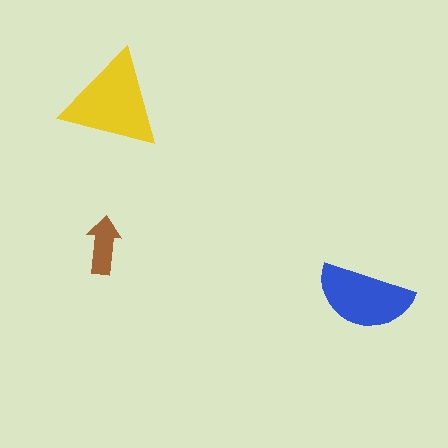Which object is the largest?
The yellow triangle.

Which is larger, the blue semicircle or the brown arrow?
The blue semicircle.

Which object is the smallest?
The brown arrow.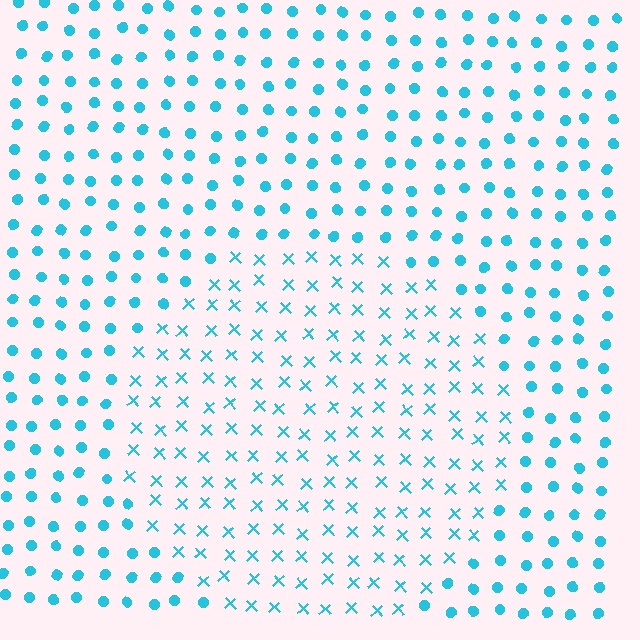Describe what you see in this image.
The image is filled with small cyan elements arranged in a uniform grid. A circle-shaped region contains X marks, while the surrounding area contains circles. The boundary is defined purely by the change in element shape.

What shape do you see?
I see a circle.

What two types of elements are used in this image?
The image uses X marks inside the circle region and circles outside it.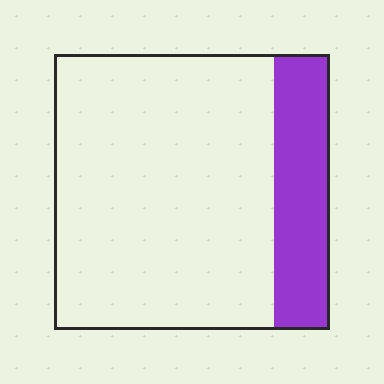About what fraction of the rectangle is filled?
About one fifth (1/5).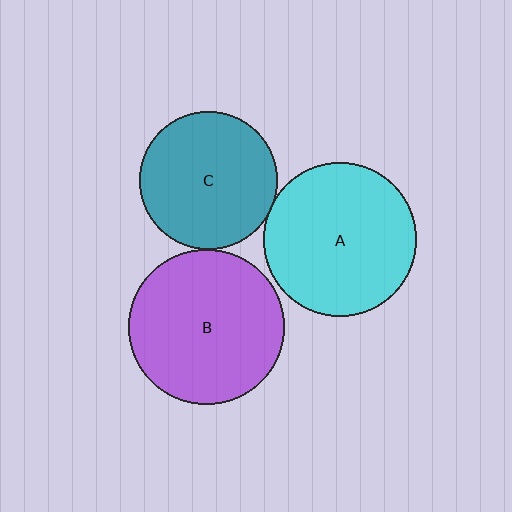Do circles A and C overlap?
Yes.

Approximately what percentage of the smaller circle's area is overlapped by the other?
Approximately 5%.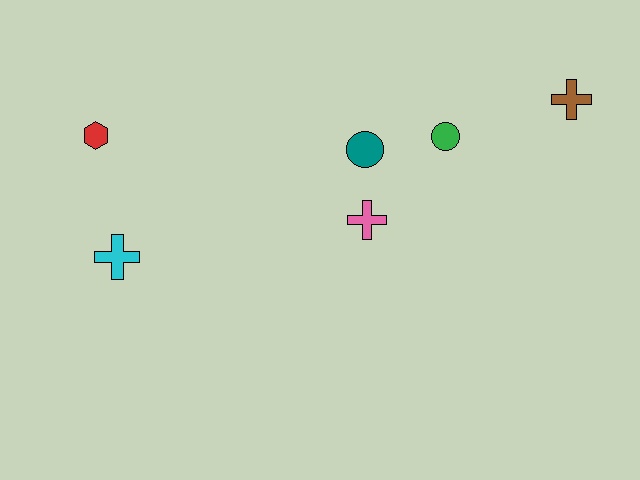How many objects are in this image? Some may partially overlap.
There are 6 objects.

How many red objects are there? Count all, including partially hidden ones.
There is 1 red object.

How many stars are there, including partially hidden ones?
There are no stars.